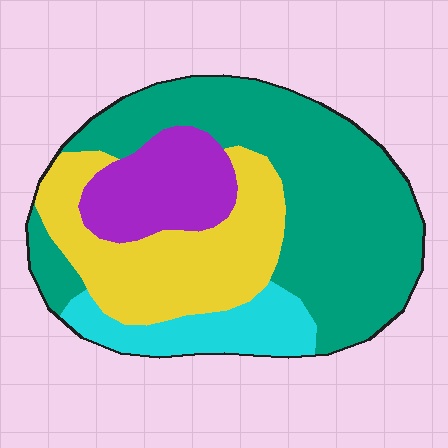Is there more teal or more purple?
Teal.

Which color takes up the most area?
Teal, at roughly 45%.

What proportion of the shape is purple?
Purple takes up about one eighth (1/8) of the shape.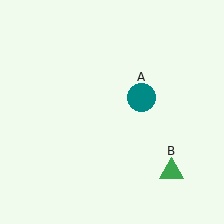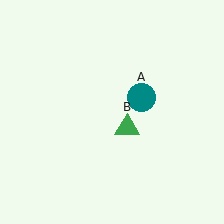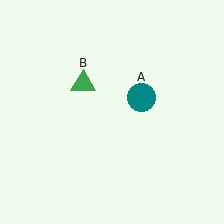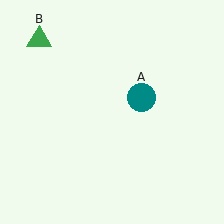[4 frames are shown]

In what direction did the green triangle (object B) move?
The green triangle (object B) moved up and to the left.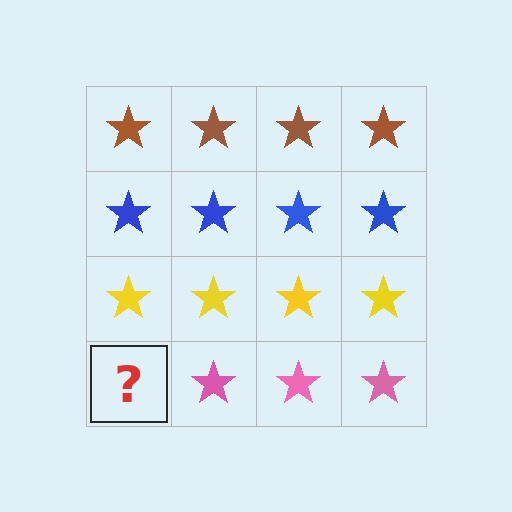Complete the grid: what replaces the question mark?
The question mark should be replaced with a pink star.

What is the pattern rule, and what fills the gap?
The rule is that each row has a consistent color. The gap should be filled with a pink star.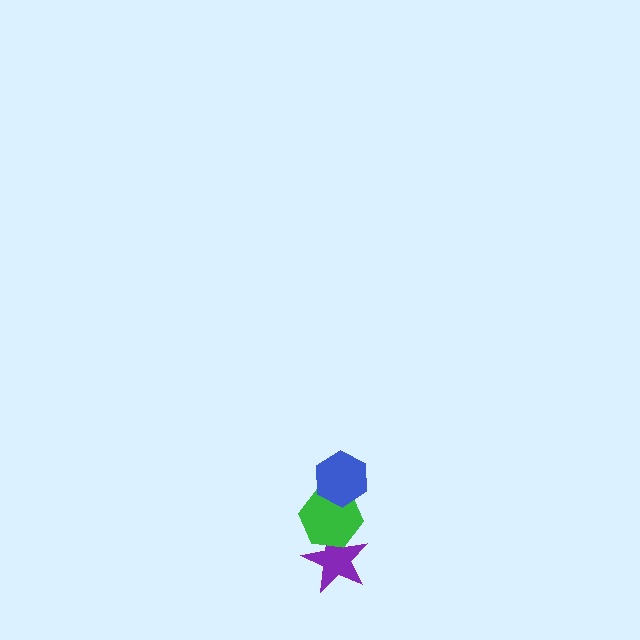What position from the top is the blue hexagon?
The blue hexagon is 1st from the top.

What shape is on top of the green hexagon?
The blue hexagon is on top of the green hexagon.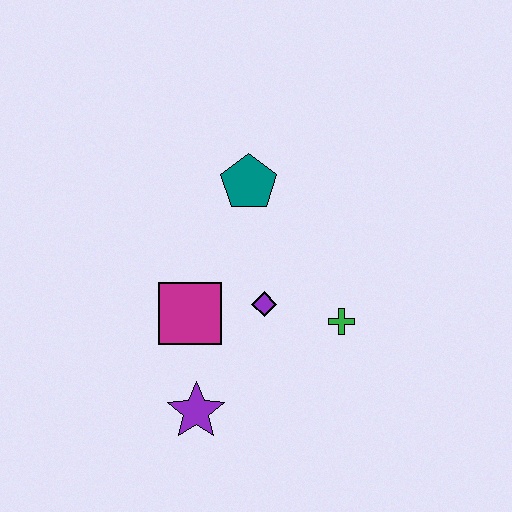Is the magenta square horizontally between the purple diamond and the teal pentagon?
No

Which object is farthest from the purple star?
The teal pentagon is farthest from the purple star.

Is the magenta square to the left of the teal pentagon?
Yes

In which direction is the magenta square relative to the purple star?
The magenta square is above the purple star.